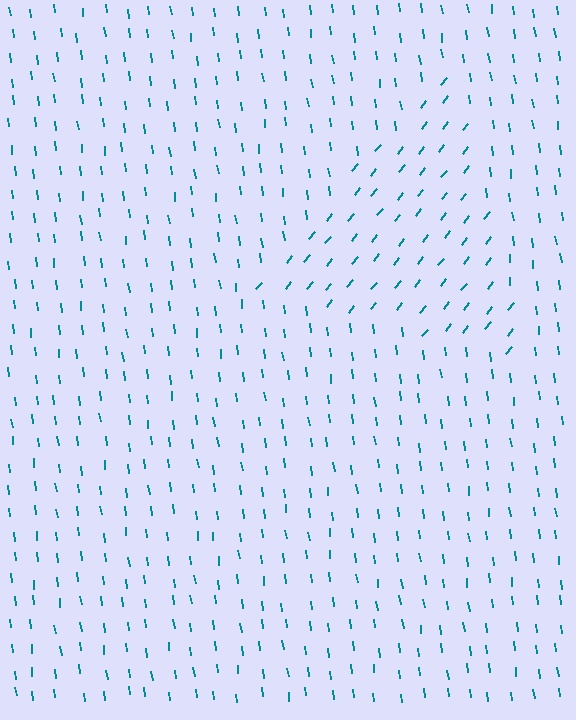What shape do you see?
I see a triangle.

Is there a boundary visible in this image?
Yes, there is a texture boundary formed by a change in line orientation.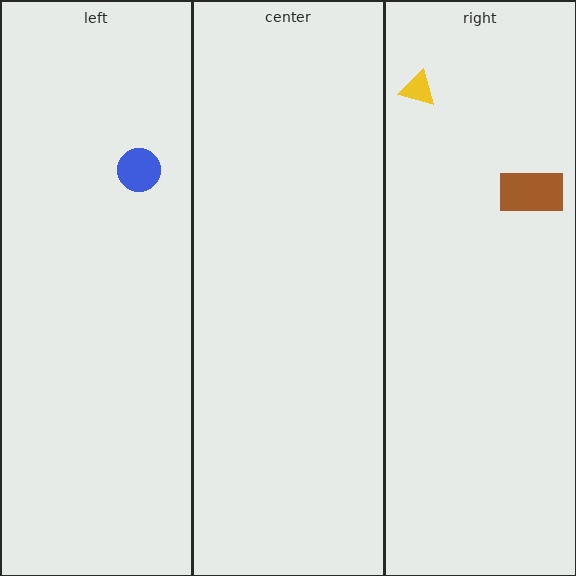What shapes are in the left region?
The blue circle.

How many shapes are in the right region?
2.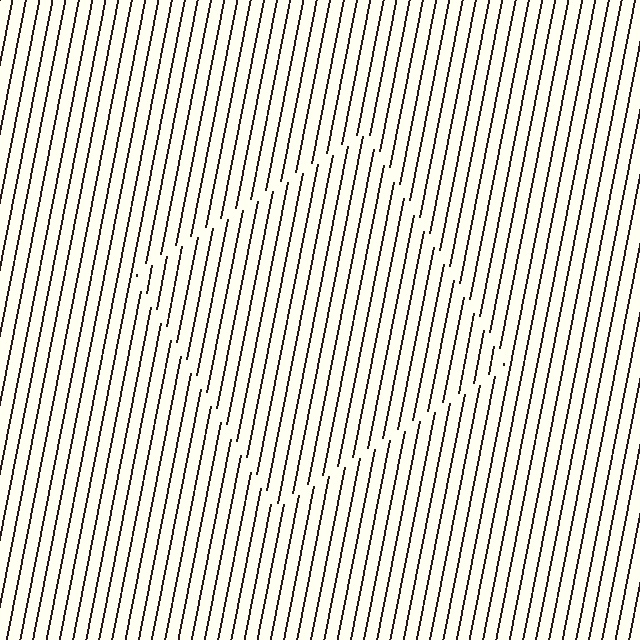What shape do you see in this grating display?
An illusory square. The interior of the shape contains the same grating, shifted by half a period — the contour is defined by the phase discontinuity where line-ends from the inner and outer gratings abut.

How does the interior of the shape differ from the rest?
The interior of the shape contains the same grating, shifted by half a period — the contour is defined by the phase discontinuity where line-ends from the inner and outer gratings abut.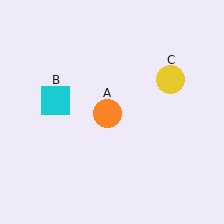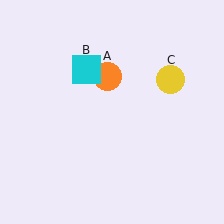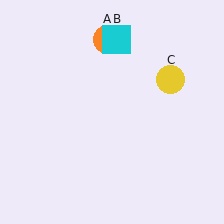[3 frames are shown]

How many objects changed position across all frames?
2 objects changed position: orange circle (object A), cyan square (object B).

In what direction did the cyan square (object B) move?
The cyan square (object B) moved up and to the right.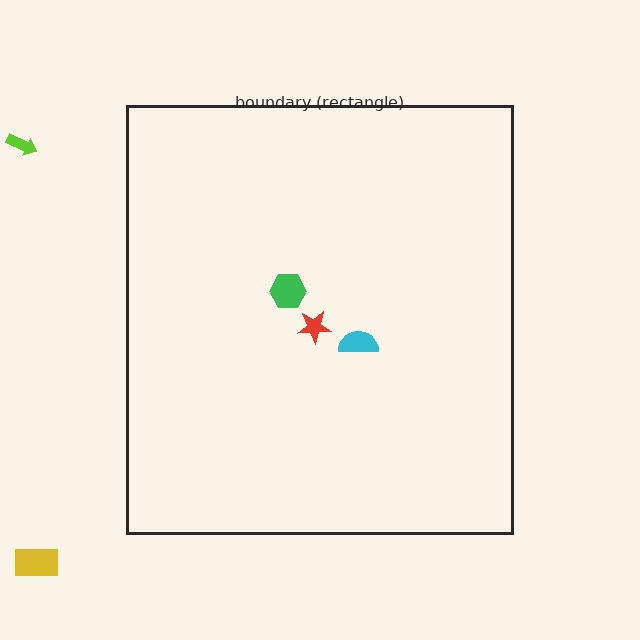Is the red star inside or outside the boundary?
Inside.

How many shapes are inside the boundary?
3 inside, 2 outside.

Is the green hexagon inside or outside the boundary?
Inside.